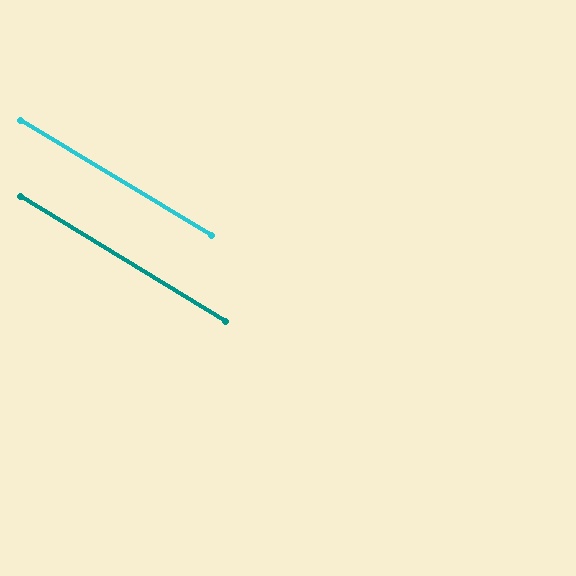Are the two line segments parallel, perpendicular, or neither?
Parallel — their directions differ by only 0.5°.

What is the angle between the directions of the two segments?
Approximately 0 degrees.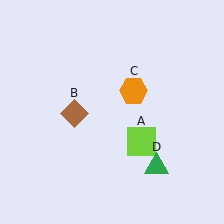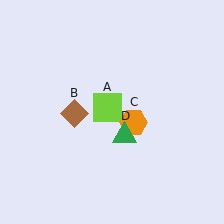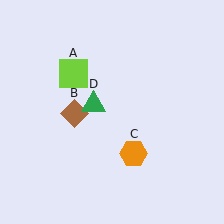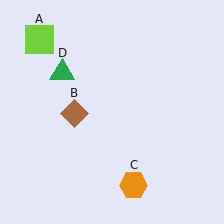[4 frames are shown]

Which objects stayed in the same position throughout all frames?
Brown diamond (object B) remained stationary.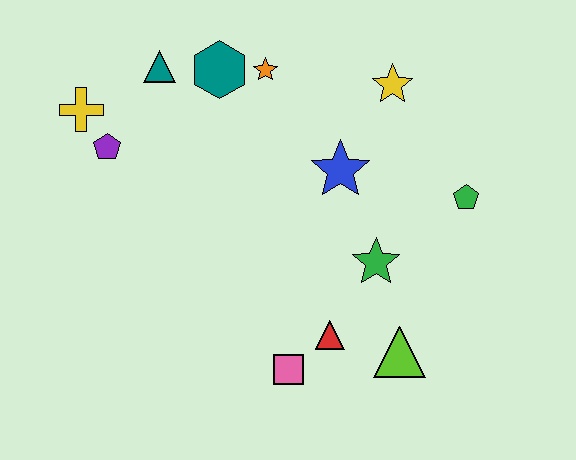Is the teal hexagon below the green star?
No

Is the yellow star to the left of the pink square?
No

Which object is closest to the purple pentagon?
The yellow cross is closest to the purple pentagon.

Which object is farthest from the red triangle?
The yellow cross is farthest from the red triangle.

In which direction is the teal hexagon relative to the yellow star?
The teal hexagon is to the left of the yellow star.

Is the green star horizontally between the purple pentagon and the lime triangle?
Yes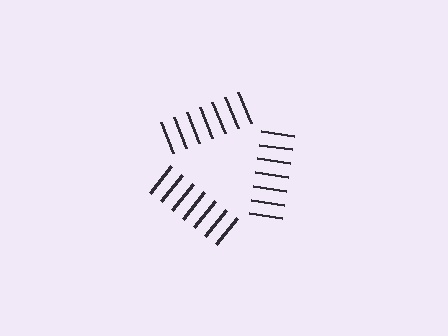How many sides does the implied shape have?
3 sides — the line-ends trace a triangle.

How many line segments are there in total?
21 — 7 along each of the 3 edges.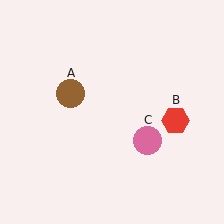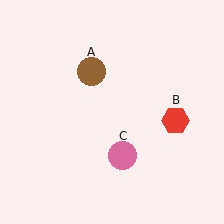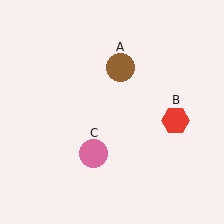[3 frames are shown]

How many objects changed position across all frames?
2 objects changed position: brown circle (object A), pink circle (object C).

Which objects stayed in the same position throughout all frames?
Red hexagon (object B) remained stationary.